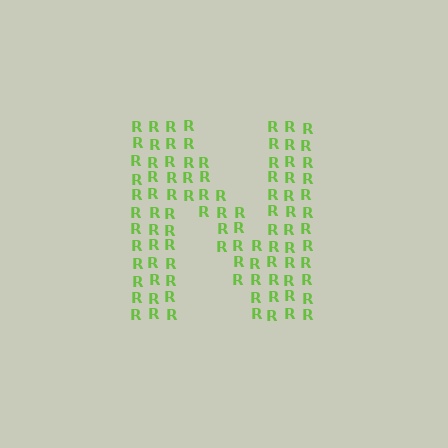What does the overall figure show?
The overall figure shows the letter N.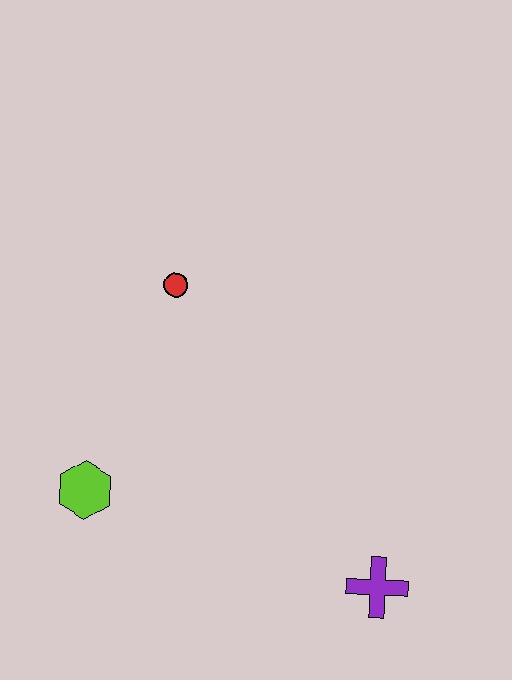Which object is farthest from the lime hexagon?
The purple cross is farthest from the lime hexagon.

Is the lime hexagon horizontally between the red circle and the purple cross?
No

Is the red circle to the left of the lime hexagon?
No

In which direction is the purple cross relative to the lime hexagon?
The purple cross is to the right of the lime hexagon.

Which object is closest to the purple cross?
The lime hexagon is closest to the purple cross.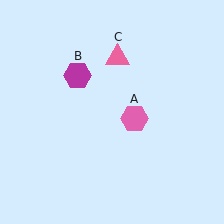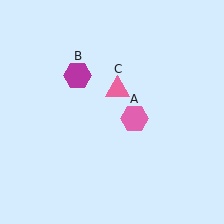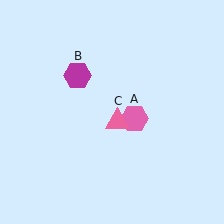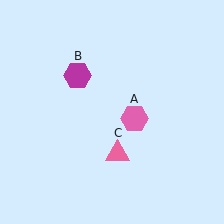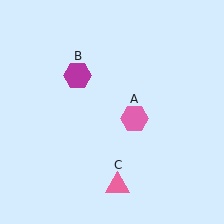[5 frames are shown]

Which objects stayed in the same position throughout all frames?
Pink hexagon (object A) and magenta hexagon (object B) remained stationary.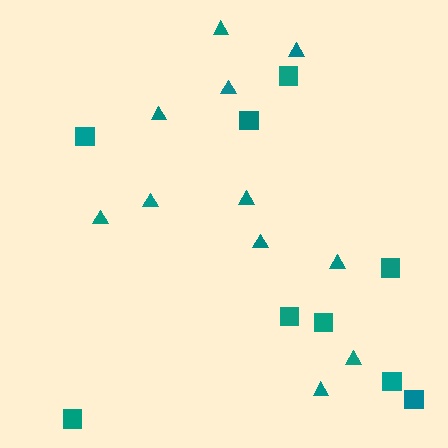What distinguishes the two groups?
There are 2 groups: one group of squares (9) and one group of triangles (11).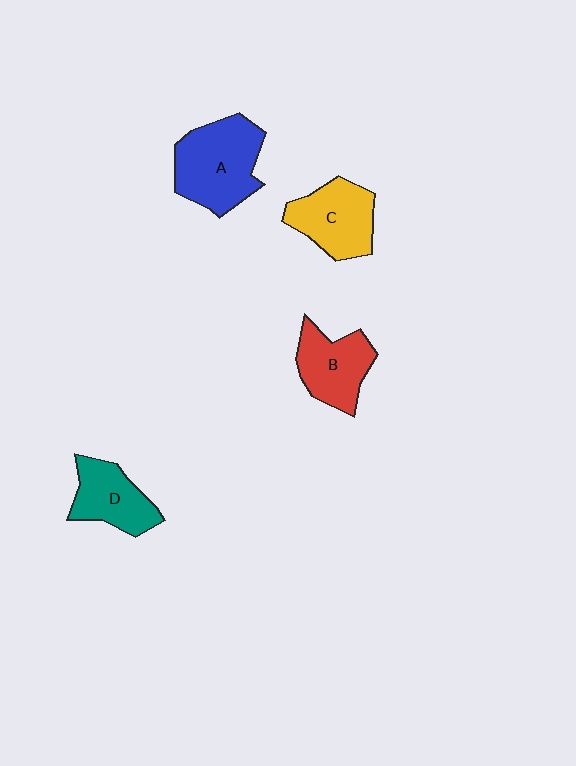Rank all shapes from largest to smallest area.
From largest to smallest: A (blue), C (yellow), B (red), D (teal).